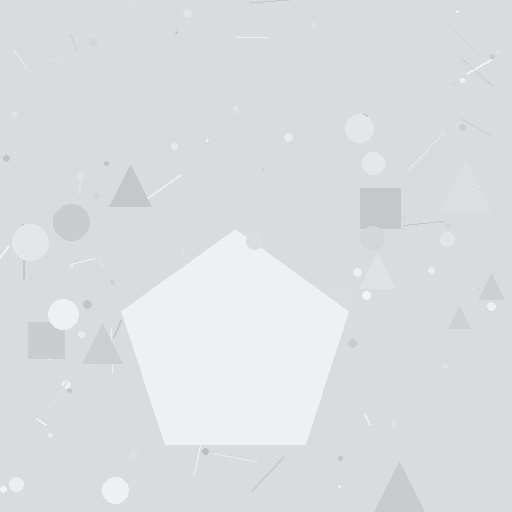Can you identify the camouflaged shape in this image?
The camouflaged shape is a pentagon.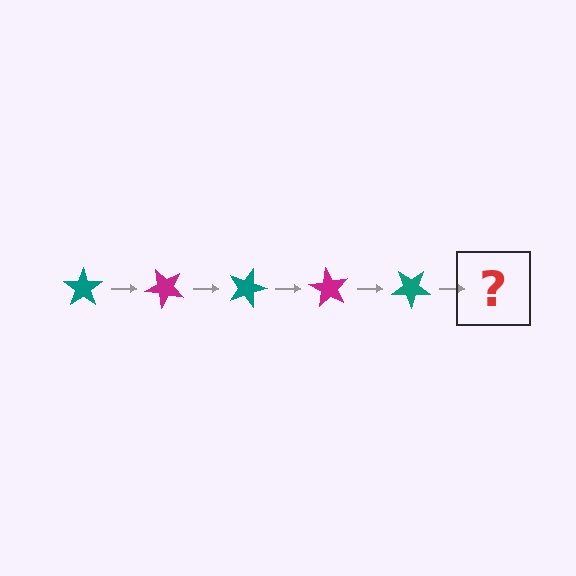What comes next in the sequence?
The next element should be a magenta star, rotated 225 degrees from the start.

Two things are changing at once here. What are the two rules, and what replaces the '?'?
The two rules are that it rotates 45 degrees each step and the color cycles through teal and magenta. The '?' should be a magenta star, rotated 225 degrees from the start.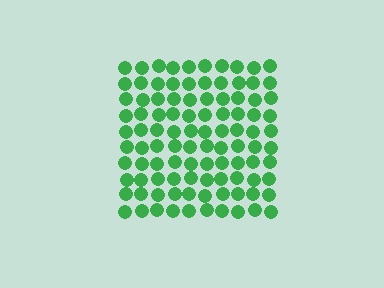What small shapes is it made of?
It is made of small circles.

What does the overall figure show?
The overall figure shows a square.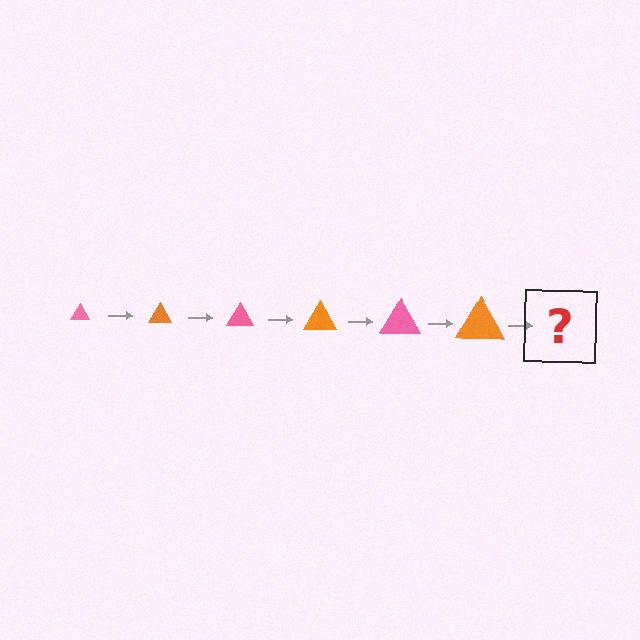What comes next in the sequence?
The next element should be a pink triangle, larger than the previous one.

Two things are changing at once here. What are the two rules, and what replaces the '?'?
The two rules are that the triangle grows larger each step and the color cycles through pink and orange. The '?' should be a pink triangle, larger than the previous one.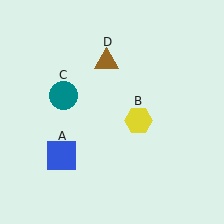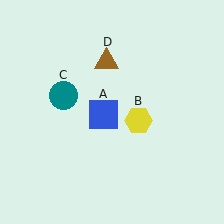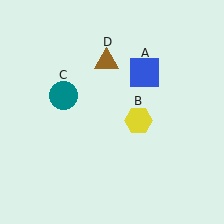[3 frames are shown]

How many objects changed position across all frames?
1 object changed position: blue square (object A).